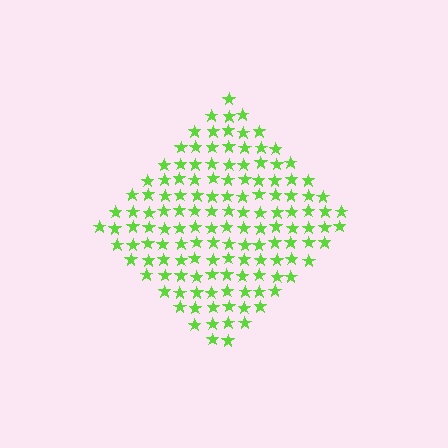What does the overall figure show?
The overall figure shows a diamond.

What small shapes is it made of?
It is made of small stars.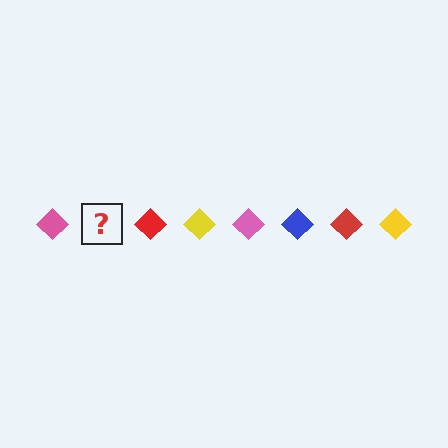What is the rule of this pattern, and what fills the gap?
The rule is that the pattern cycles through pink, blue, red, yellow diamonds. The gap should be filled with a blue diamond.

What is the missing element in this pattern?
The missing element is a blue diamond.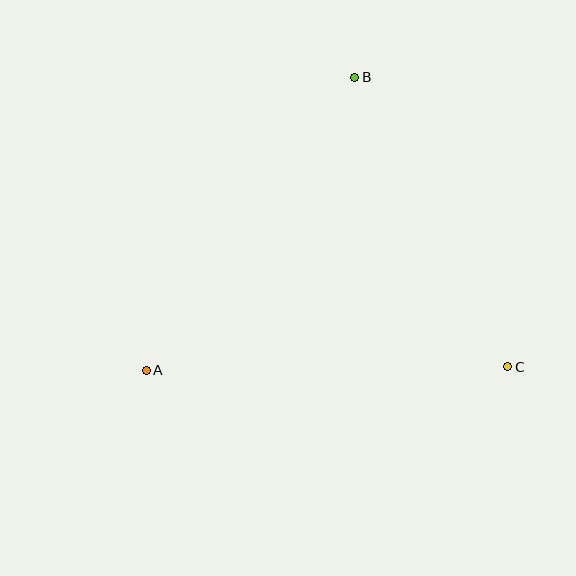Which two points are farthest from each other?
Points A and C are farthest from each other.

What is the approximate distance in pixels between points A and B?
The distance between A and B is approximately 360 pixels.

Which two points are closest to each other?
Points B and C are closest to each other.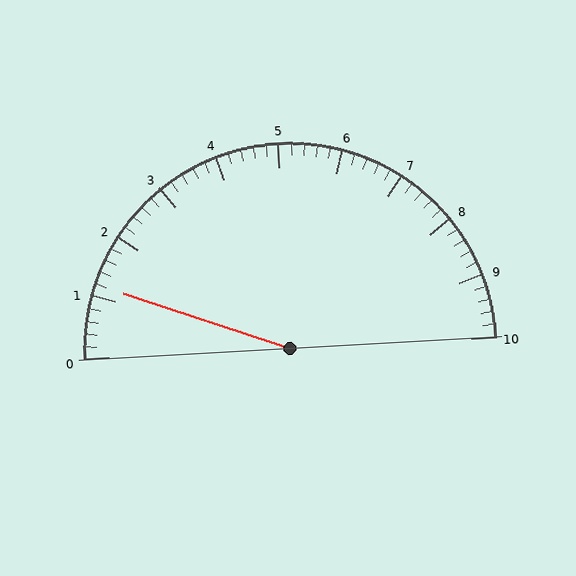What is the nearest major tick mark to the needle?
The nearest major tick mark is 1.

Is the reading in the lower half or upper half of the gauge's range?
The reading is in the lower half of the range (0 to 10).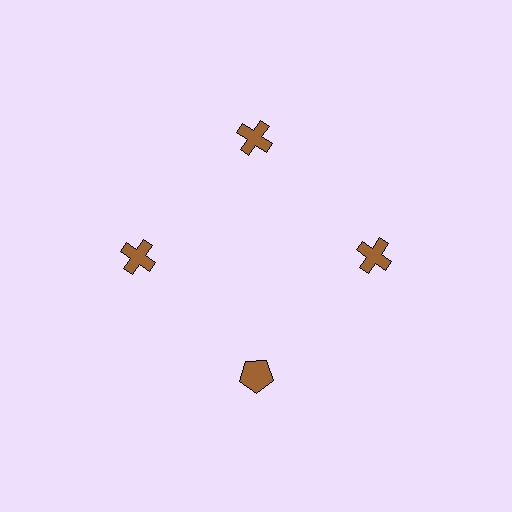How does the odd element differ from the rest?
It has a different shape: pentagon instead of cross.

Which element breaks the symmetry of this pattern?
The brown pentagon at roughly the 6 o'clock position breaks the symmetry. All other shapes are brown crosses.